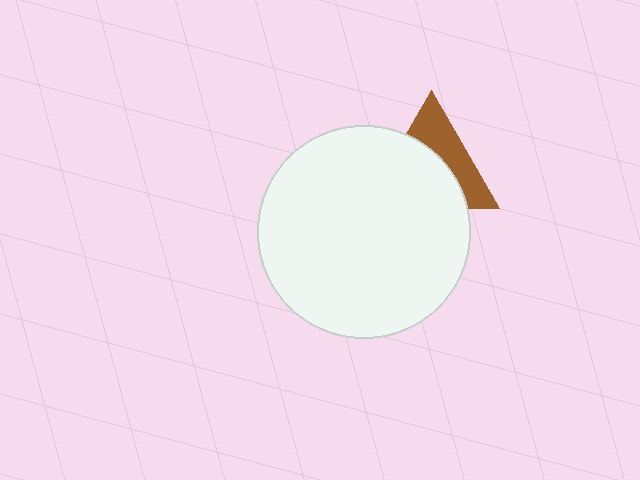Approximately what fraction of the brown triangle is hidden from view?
Roughly 58% of the brown triangle is hidden behind the white circle.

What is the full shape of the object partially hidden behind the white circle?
The partially hidden object is a brown triangle.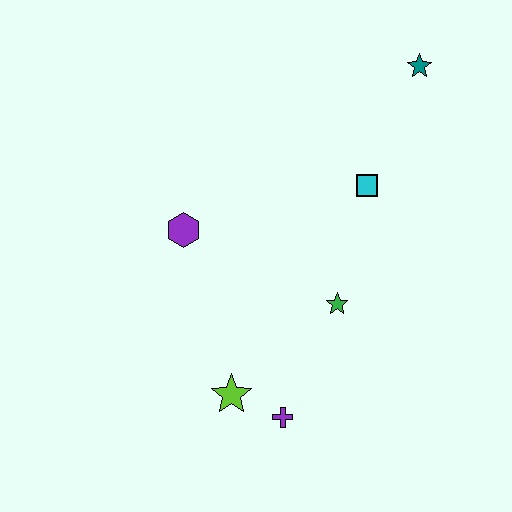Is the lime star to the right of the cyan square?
No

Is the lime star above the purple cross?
Yes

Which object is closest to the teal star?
The cyan square is closest to the teal star.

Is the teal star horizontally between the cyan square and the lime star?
No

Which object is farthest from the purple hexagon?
The teal star is farthest from the purple hexagon.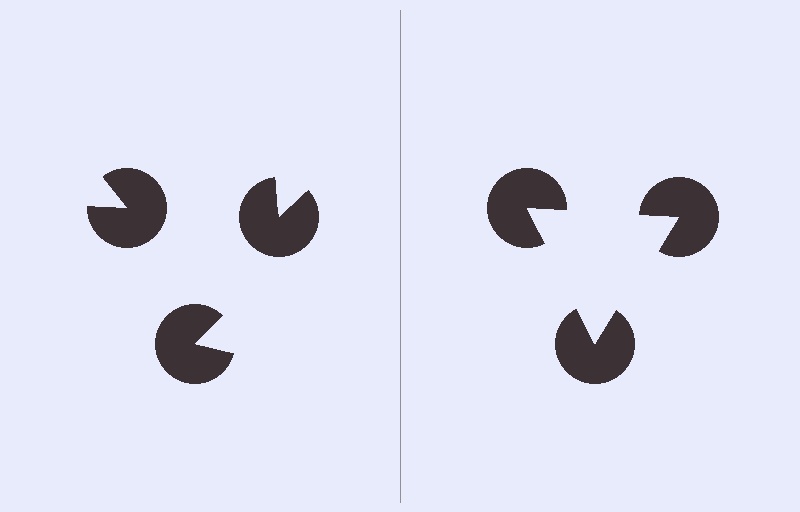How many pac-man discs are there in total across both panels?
6 — 3 on each side.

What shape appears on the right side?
An illusory triangle.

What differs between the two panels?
The pac-man discs are positioned identically on both sides; only the wedge orientations differ. On the right they align to a triangle; on the left they are misaligned.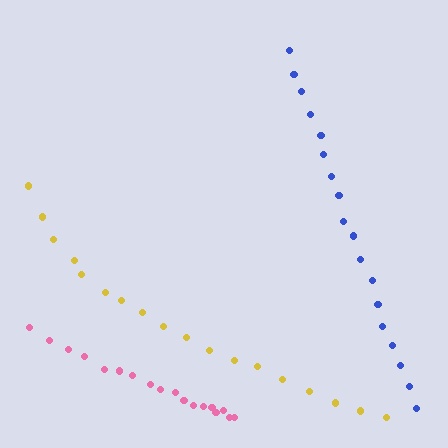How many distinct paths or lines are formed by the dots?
There are 3 distinct paths.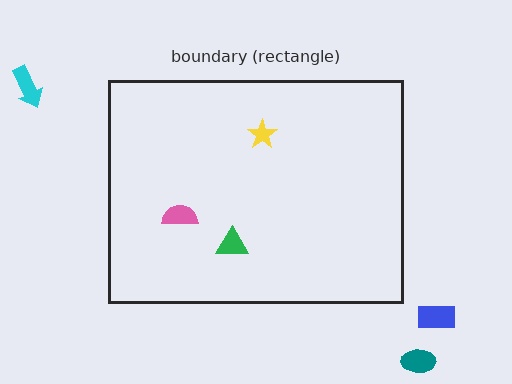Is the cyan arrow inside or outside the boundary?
Outside.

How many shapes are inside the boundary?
3 inside, 3 outside.